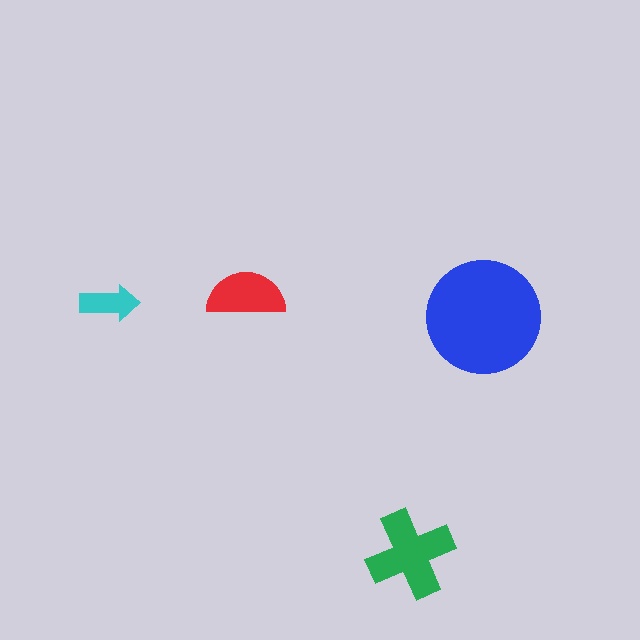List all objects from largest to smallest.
The blue circle, the green cross, the red semicircle, the cyan arrow.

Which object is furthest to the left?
The cyan arrow is leftmost.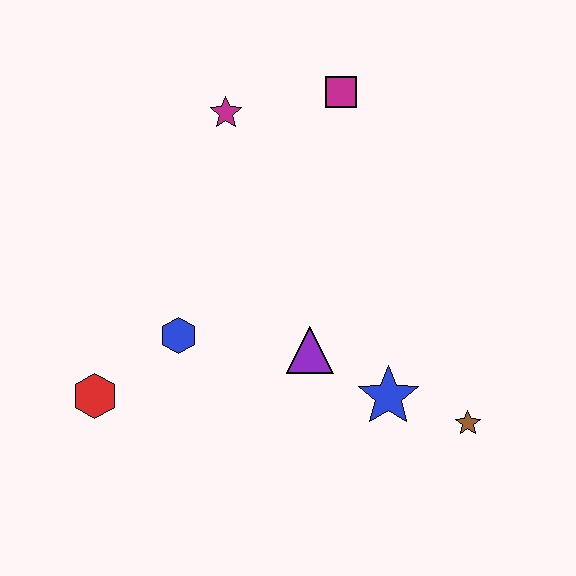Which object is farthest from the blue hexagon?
The brown star is farthest from the blue hexagon.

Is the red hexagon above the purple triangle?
No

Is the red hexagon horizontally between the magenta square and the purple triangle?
No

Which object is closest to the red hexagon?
The blue hexagon is closest to the red hexagon.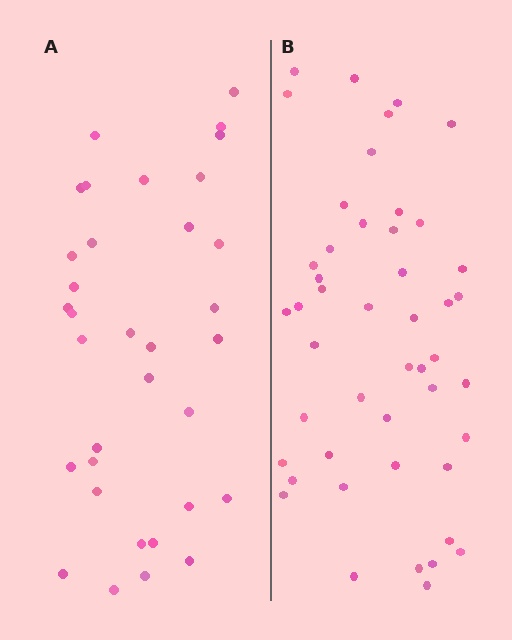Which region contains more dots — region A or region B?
Region B (the right region) has more dots.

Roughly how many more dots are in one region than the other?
Region B has approximately 15 more dots than region A.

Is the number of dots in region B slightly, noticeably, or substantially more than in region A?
Region B has noticeably more, but not dramatically so. The ratio is roughly 1.4 to 1.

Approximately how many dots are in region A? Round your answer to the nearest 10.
About 30 dots. (The exact count is 34, which rounds to 30.)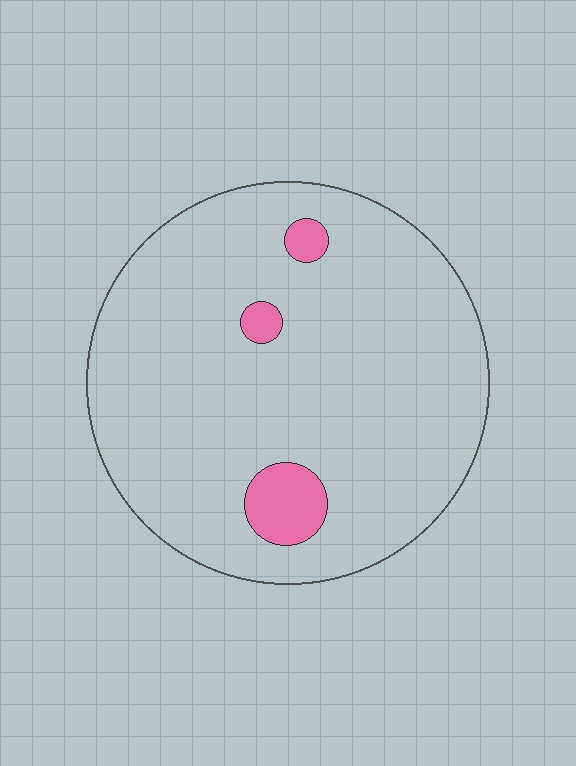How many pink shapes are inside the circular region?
3.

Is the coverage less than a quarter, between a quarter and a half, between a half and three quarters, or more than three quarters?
Less than a quarter.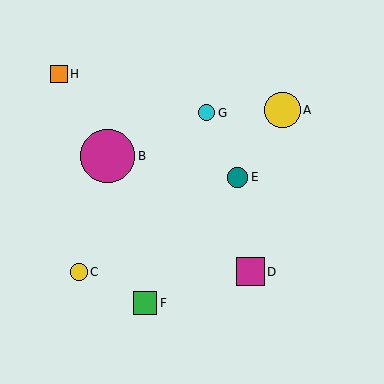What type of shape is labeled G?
Shape G is a cyan circle.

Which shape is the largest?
The magenta circle (labeled B) is the largest.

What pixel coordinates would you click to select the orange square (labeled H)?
Click at (59, 74) to select the orange square H.